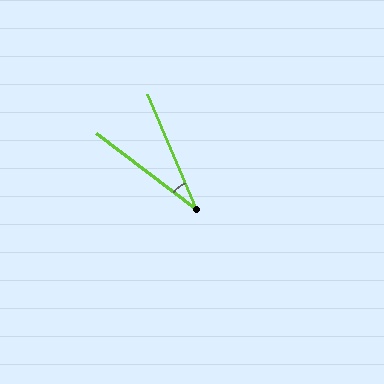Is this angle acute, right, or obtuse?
It is acute.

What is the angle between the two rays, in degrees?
Approximately 30 degrees.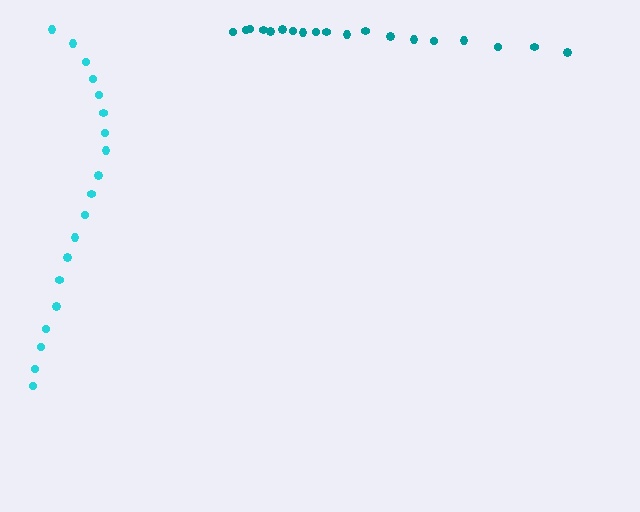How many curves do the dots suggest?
There are 2 distinct paths.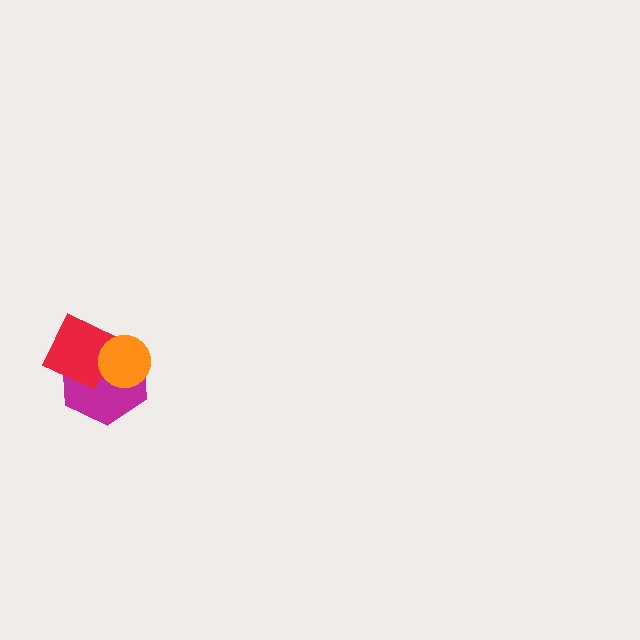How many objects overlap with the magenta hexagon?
2 objects overlap with the magenta hexagon.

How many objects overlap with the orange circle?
2 objects overlap with the orange circle.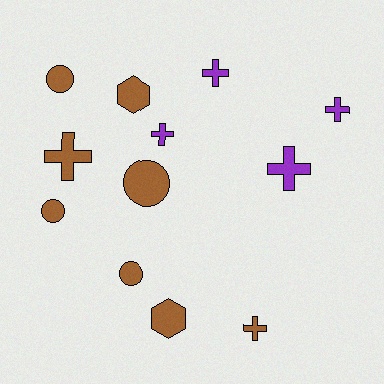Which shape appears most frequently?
Cross, with 6 objects.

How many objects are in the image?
There are 12 objects.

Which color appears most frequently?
Brown, with 8 objects.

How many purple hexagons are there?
There are no purple hexagons.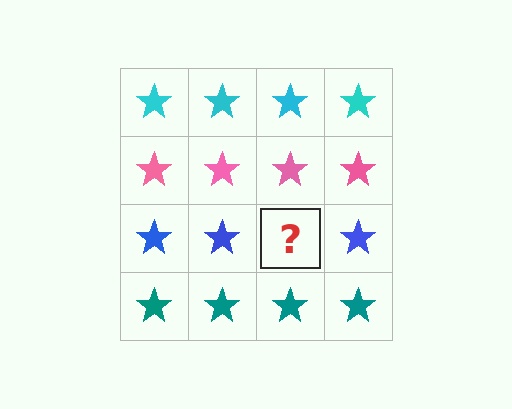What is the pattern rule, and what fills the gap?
The rule is that each row has a consistent color. The gap should be filled with a blue star.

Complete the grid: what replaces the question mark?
The question mark should be replaced with a blue star.